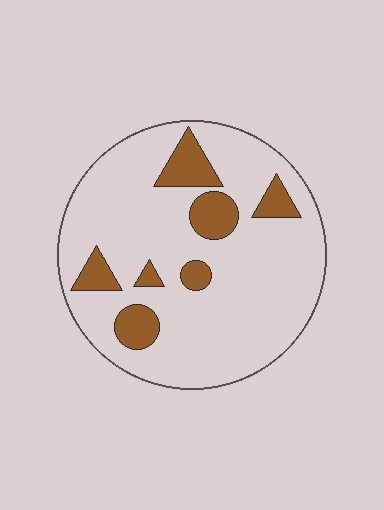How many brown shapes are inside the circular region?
7.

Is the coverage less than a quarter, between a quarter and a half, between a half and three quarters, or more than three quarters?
Less than a quarter.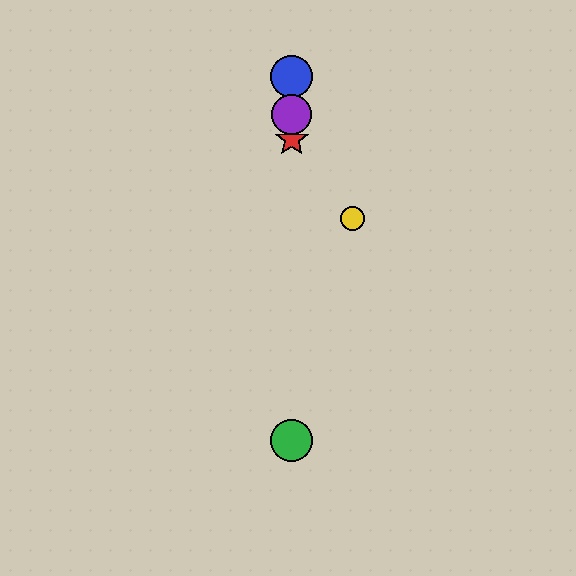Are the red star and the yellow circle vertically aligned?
No, the red star is at x≈292 and the yellow circle is at x≈353.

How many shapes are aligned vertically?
4 shapes (the red star, the blue circle, the green circle, the purple circle) are aligned vertically.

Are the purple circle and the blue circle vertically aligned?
Yes, both are at x≈292.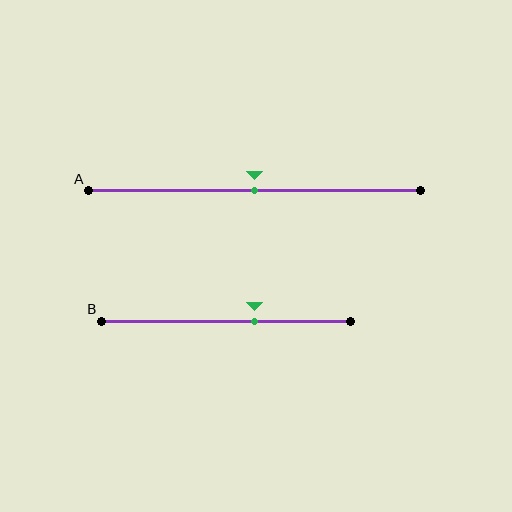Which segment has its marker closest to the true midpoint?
Segment A has its marker closest to the true midpoint.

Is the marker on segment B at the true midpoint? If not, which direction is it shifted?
No, the marker on segment B is shifted to the right by about 11% of the segment length.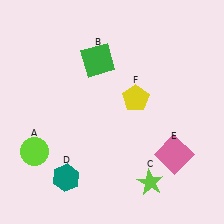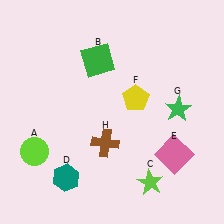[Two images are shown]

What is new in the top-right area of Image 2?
A green star (G) was added in the top-right area of Image 2.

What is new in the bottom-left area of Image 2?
A brown cross (H) was added in the bottom-left area of Image 2.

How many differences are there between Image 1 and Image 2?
There are 2 differences between the two images.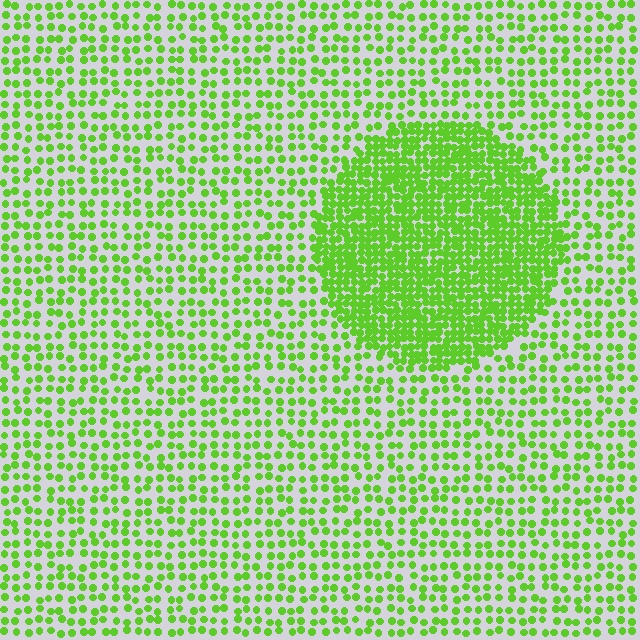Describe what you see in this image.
The image contains small lime elements arranged at two different densities. A circle-shaped region is visible where the elements are more densely packed than the surrounding area.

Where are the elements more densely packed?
The elements are more densely packed inside the circle boundary.